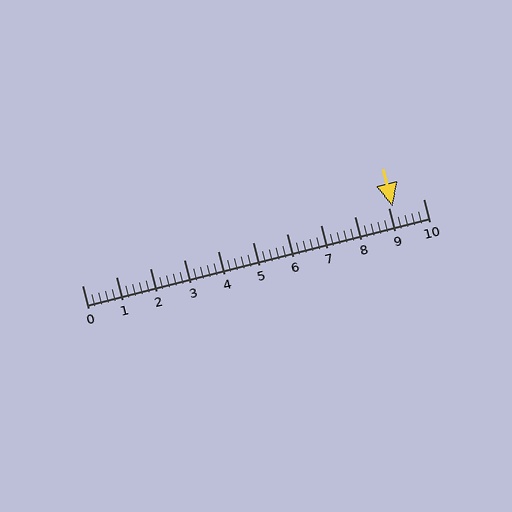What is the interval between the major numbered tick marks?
The major tick marks are spaced 1 units apart.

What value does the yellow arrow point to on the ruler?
The yellow arrow points to approximately 9.1.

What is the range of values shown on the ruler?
The ruler shows values from 0 to 10.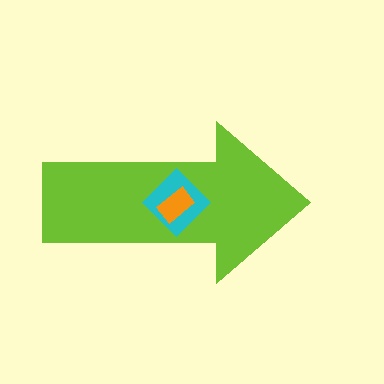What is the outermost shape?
The lime arrow.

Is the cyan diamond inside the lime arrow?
Yes.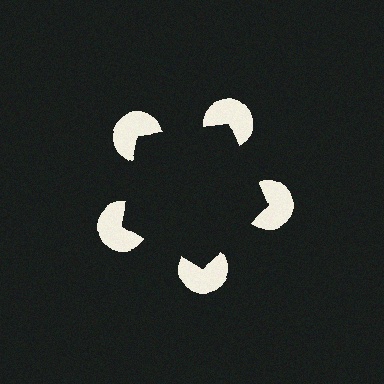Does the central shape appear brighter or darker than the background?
It typically appears slightly darker than the background, even though no actual brightness change is drawn.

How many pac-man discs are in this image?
There are 5 — one at each vertex of the illusory pentagon.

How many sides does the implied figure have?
5 sides.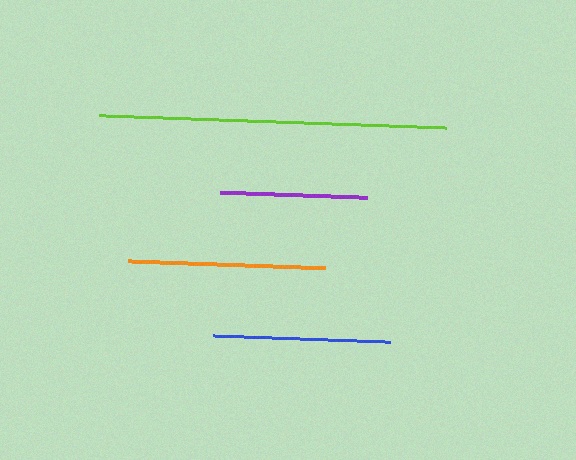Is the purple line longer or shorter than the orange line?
The orange line is longer than the purple line.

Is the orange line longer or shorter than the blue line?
The orange line is longer than the blue line.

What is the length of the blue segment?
The blue segment is approximately 178 pixels long.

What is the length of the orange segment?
The orange segment is approximately 197 pixels long.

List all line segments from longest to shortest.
From longest to shortest: lime, orange, blue, purple.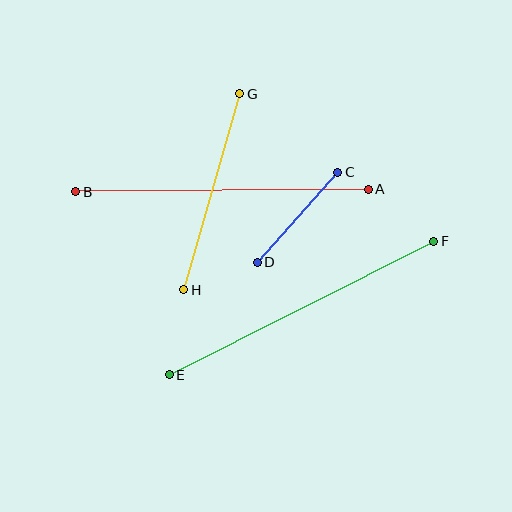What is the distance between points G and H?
The distance is approximately 204 pixels.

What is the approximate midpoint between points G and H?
The midpoint is at approximately (212, 192) pixels.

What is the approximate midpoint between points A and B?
The midpoint is at approximately (222, 190) pixels.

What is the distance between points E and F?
The distance is approximately 296 pixels.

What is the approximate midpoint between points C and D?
The midpoint is at approximately (298, 217) pixels.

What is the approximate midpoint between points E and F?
The midpoint is at approximately (302, 308) pixels.